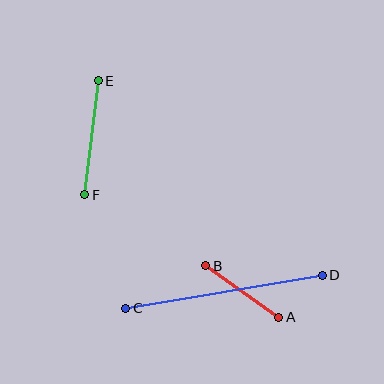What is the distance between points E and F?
The distance is approximately 115 pixels.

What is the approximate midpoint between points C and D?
The midpoint is at approximately (224, 292) pixels.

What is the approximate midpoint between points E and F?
The midpoint is at approximately (91, 138) pixels.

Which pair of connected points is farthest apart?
Points C and D are farthest apart.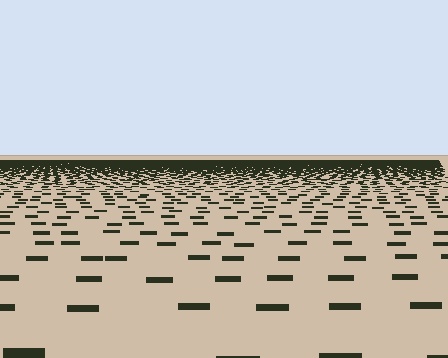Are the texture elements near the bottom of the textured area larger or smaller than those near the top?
Larger. Near the bottom, elements are closer to the viewer and appear at a bigger on-screen size.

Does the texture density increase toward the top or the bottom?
Density increases toward the top.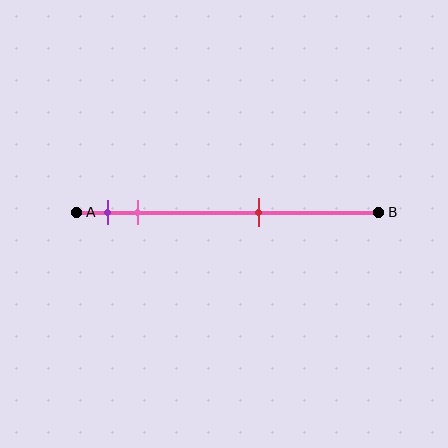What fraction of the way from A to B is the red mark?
The red mark is approximately 60% (0.6) of the way from A to B.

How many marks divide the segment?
There are 3 marks dividing the segment.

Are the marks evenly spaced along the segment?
No, the marks are not evenly spaced.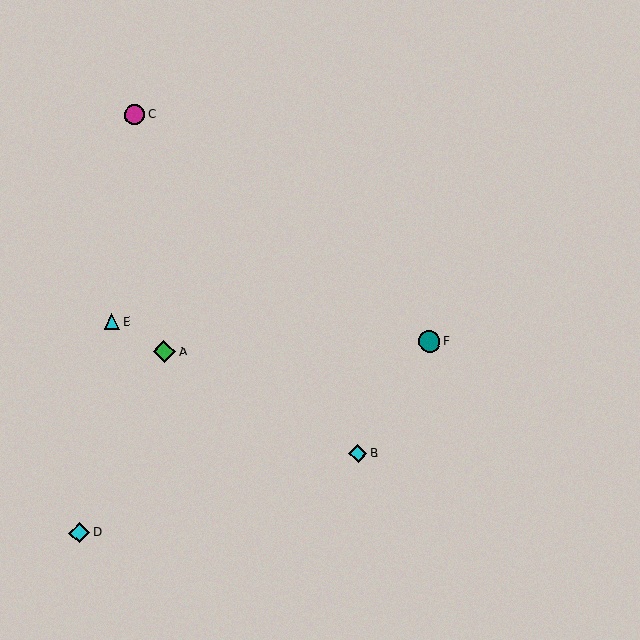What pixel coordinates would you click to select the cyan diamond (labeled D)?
Click at (79, 533) to select the cyan diamond D.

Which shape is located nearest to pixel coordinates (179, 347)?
The green diamond (labeled A) at (165, 352) is nearest to that location.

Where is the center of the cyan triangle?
The center of the cyan triangle is at (112, 321).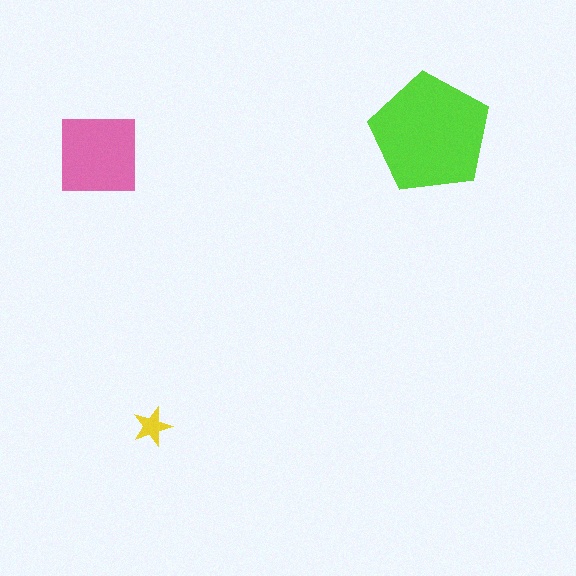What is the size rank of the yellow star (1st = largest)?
3rd.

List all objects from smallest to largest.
The yellow star, the pink square, the lime pentagon.